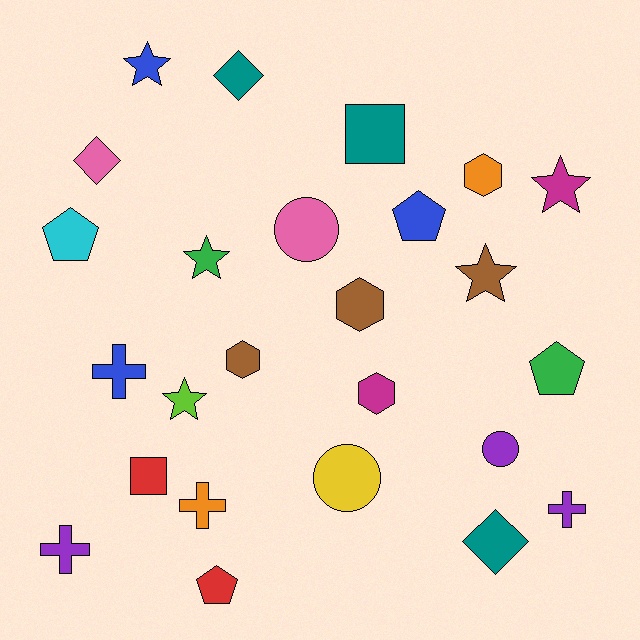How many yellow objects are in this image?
There is 1 yellow object.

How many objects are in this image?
There are 25 objects.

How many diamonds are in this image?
There are 3 diamonds.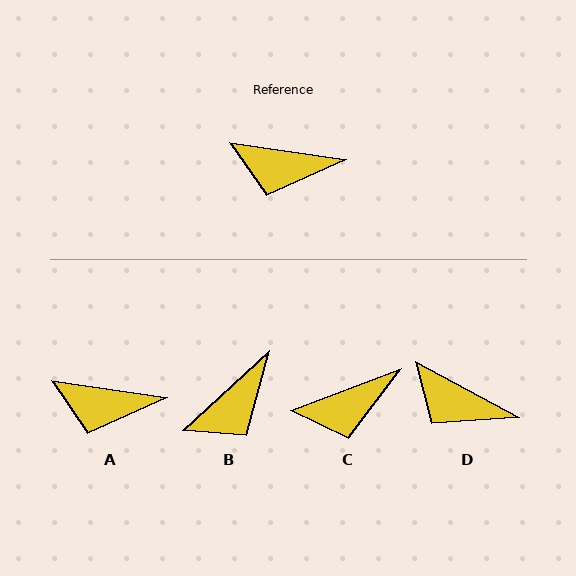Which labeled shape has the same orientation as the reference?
A.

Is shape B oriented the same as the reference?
No, it is off by about 51 degrees.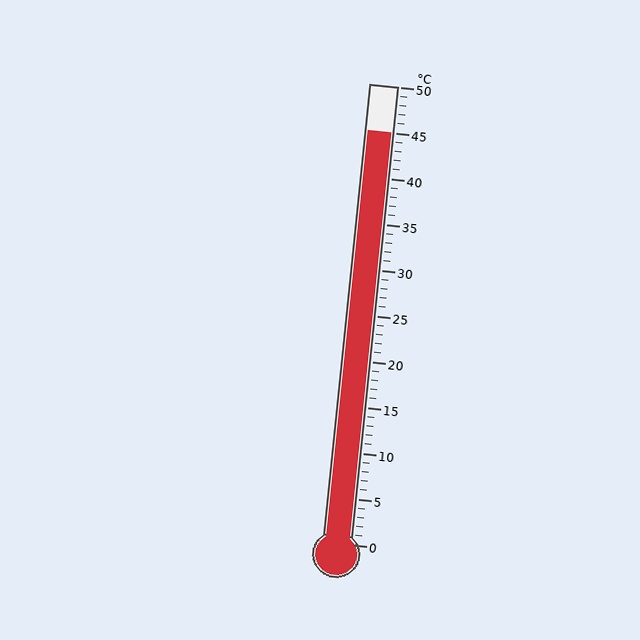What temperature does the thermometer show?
The thermometer shows approximately 45°C.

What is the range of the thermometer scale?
The thermometer scale ranges from 0°C to 50°C.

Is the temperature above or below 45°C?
The temperature is at 45°C.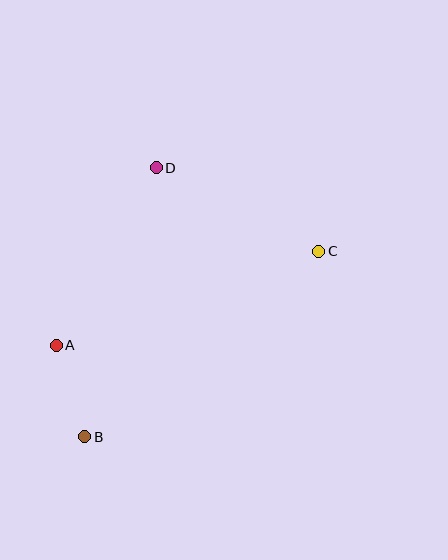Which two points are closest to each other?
Points A and B are closest to each other.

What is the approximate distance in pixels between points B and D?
The distance between B and D is approximately 278 pixels.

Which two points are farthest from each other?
Points B and C are farthest from each other.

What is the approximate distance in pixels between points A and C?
The distance between A and C is approximately 279 pixels.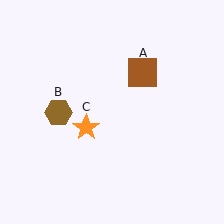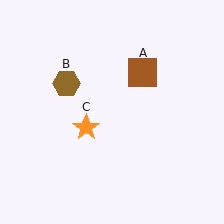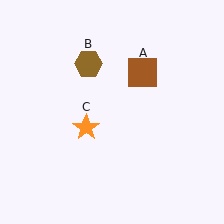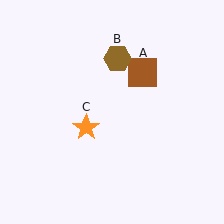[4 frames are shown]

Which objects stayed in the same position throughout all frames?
Brown square (object A) and orange star (object C) remained stationary.